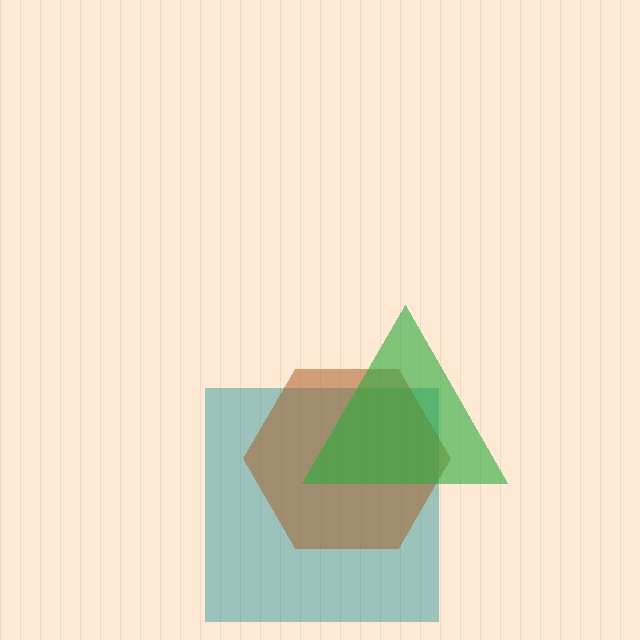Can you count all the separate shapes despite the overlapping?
Yes, there are 3 separate shapes.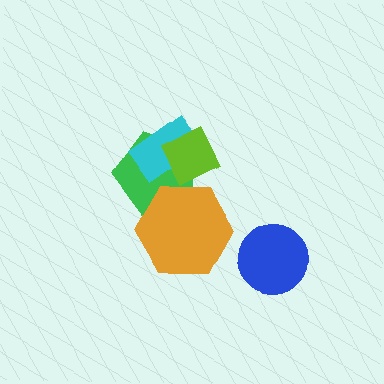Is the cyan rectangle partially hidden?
Yes, it is partially covered by another shape.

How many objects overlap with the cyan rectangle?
2 objects overlap with the cyan rectangle.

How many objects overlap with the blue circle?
0 objects overlap with the blue circle.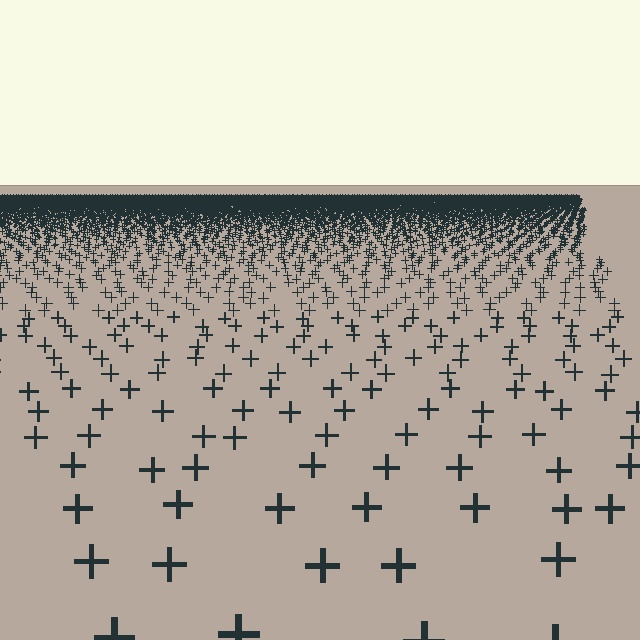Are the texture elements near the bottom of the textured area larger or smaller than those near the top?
Larger. Near the bottom, elements are closer to the viewer and appear at a bigger on-screen size.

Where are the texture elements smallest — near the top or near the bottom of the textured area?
Near the top.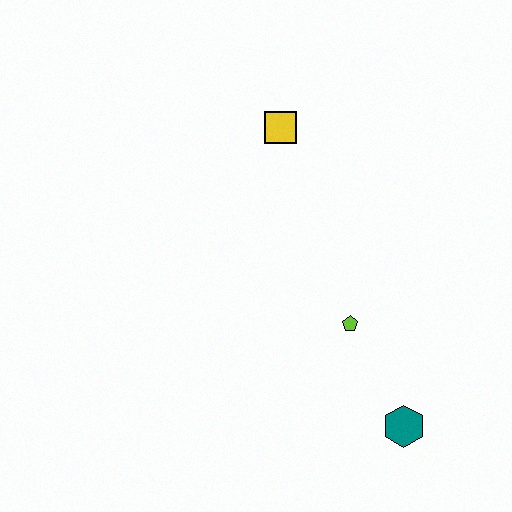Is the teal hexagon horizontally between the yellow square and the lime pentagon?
No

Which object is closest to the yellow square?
The lime pentagon is closest to the yellow square.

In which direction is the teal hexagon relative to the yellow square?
The teal hexagon is below the yellow square.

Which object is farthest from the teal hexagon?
The yellow square is farthest from the teal hexagon.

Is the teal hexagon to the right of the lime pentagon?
Yes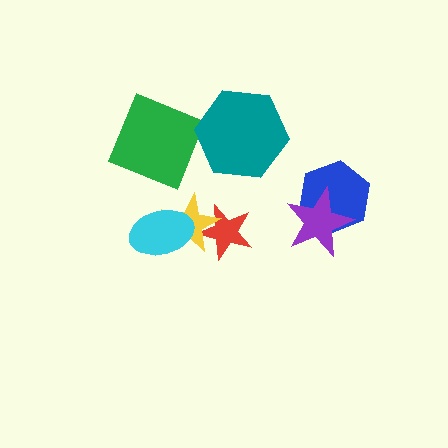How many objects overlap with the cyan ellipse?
1 object overlaps with the cyan ellipse.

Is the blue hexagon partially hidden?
Yes, it is partially covered by another shape.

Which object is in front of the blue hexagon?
The purple star is in front of the blue hexagon.